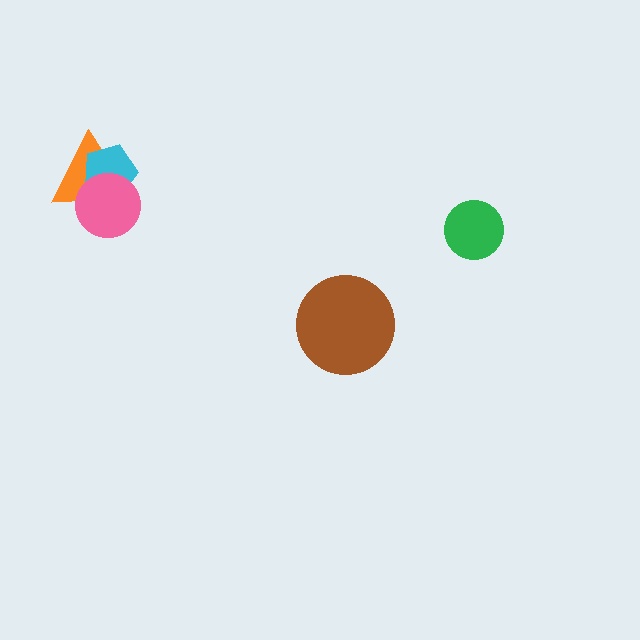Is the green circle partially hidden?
No, no other shape covers it.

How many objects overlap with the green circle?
0 objects overlap with the green circle.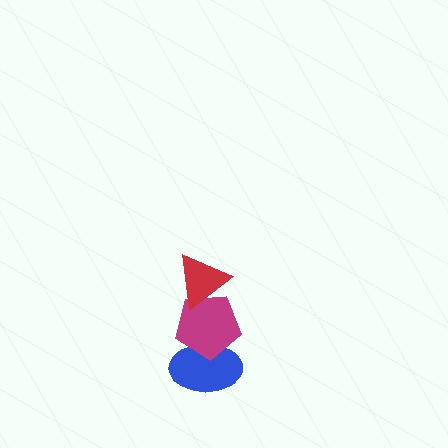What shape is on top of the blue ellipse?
The magenta pentagon is on top of the blue ellipse.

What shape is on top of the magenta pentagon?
The red triangle is on top of the magenta pentagon.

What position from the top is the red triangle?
The red triangle is 1st from the top.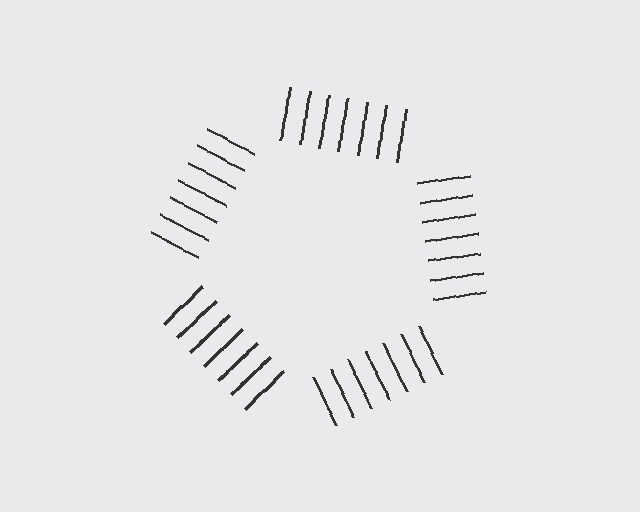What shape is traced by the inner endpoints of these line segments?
An illusory pentagon — the line segments terminate on its edges but no continuous stroke is drawn.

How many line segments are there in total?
35 — 7 along each of the 5 edges.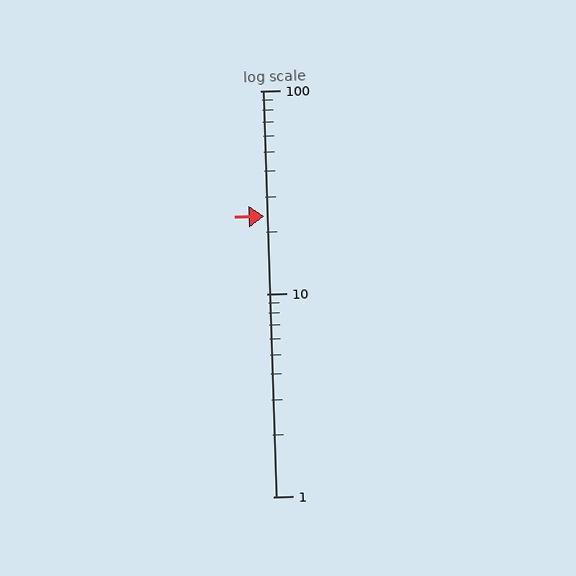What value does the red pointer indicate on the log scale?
The pointer indicates approximately 24.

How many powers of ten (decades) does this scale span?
The scale spans 2 decades, from 1 to 100.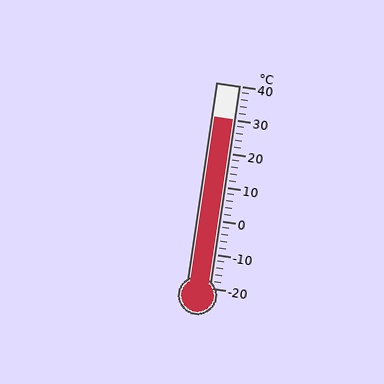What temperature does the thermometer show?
The thermometer shows approximately 30°C.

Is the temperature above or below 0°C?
The temperature is above 0°C.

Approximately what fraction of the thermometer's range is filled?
The thermometer is filled to approximately 85% of its range.